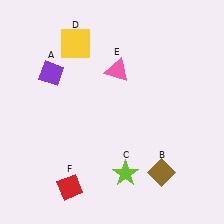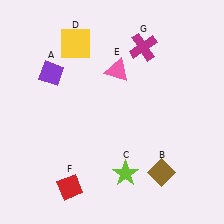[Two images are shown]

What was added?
A magenta cross (G) was added in Image 2.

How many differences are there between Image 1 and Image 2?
There is 1 difference between the two images.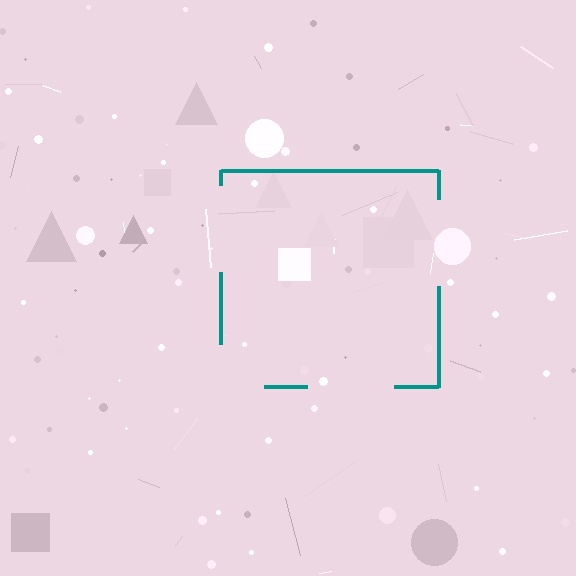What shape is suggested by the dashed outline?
The dashed outline suggests a square.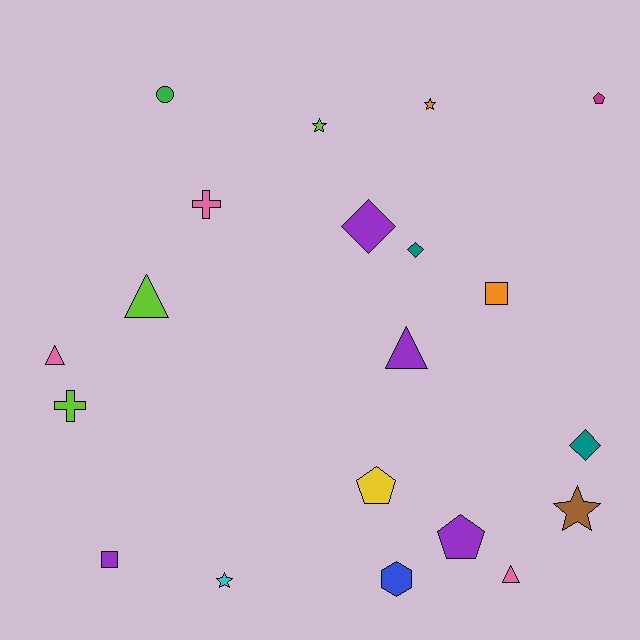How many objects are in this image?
There are 20 objects.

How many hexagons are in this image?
There is 1 hexagon.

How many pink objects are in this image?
There are 3 pink objects.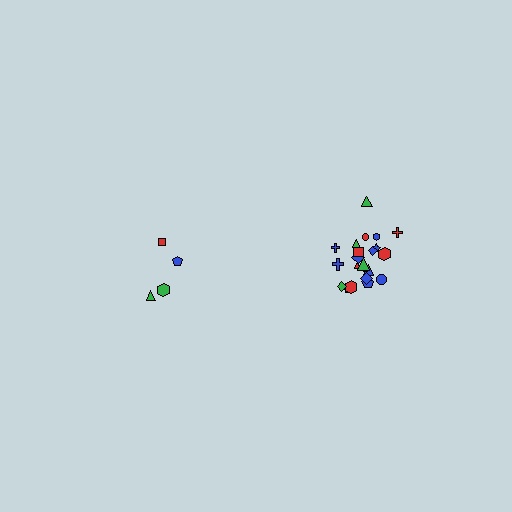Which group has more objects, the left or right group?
The right group.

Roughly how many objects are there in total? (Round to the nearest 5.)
Roughly 25 objects in total.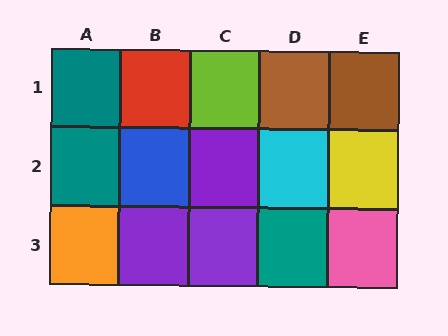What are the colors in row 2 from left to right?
Teal, blue, purple, cyan, yellow.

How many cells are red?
1 cell is red.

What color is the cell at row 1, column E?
Brown.